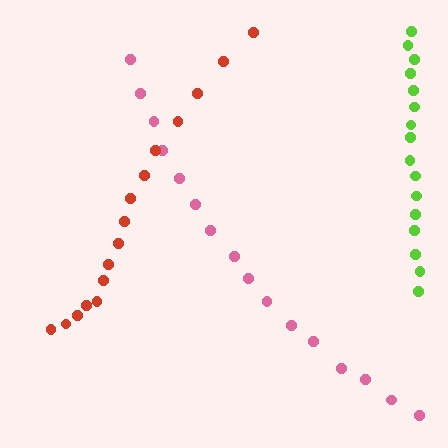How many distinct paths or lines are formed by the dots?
There are 3 distinct paths.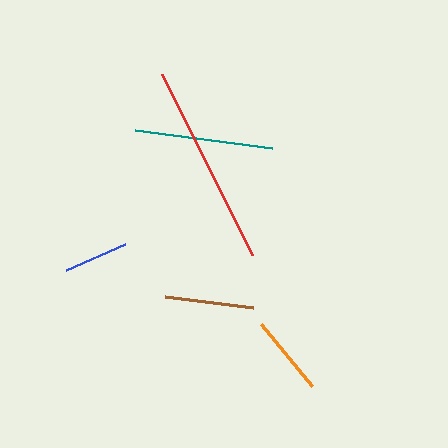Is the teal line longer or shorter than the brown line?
The teal line is longer than the brown line.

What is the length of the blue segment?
The blue segment is approximately 64 pixels long.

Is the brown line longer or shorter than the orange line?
The brown line is longer than the orange line.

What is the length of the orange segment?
The orange segment is approximately 80 pixels long.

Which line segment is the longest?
The red line is the longest at approximately 203 pixels.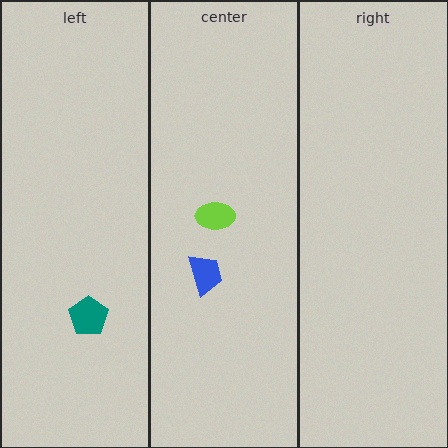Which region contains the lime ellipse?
The center region.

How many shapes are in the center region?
2.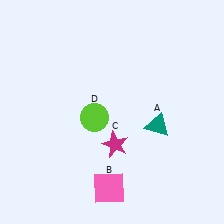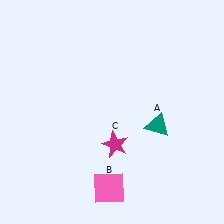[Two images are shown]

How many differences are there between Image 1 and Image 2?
There is 1 difference between the two images.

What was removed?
The lime circle (D) was removed in Image 2.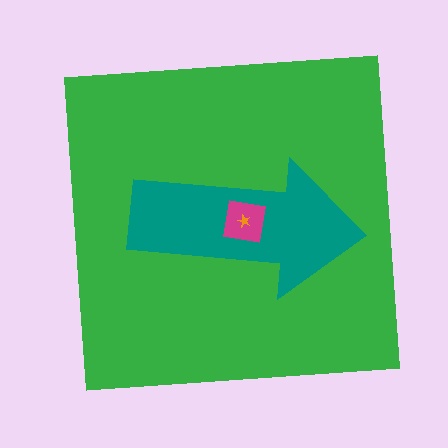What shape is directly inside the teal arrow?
The magenta square.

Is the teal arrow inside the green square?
Yes.